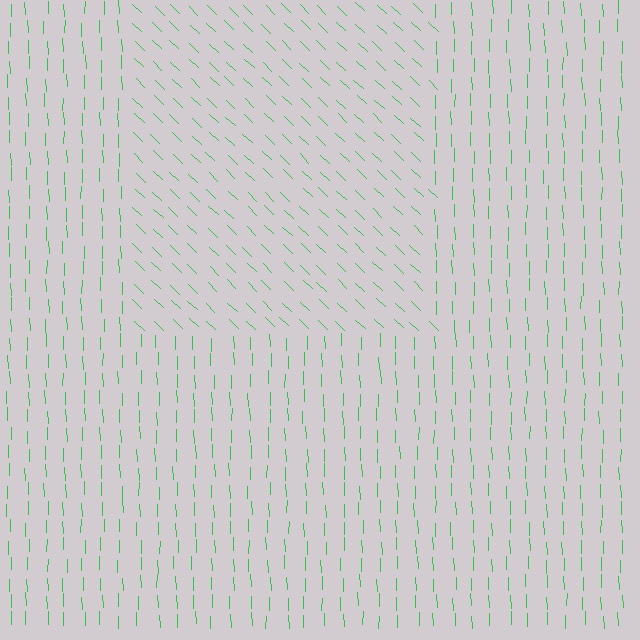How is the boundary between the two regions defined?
The boundary is defined purely by a change in line orientation (approximately 45 degrees difference). All lines are the same color and thickness.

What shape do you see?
I see a rectangle.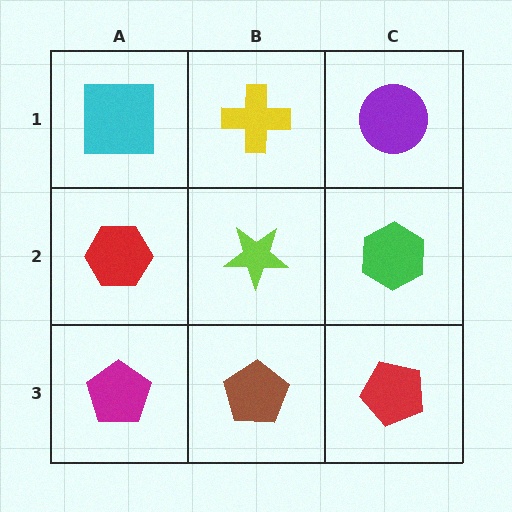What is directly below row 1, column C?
A green hexagon.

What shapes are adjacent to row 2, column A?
A cyan square (row 1, column A), a magenta pentagon (row 3, column A), a lime star (row 2, column B).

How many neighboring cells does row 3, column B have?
3.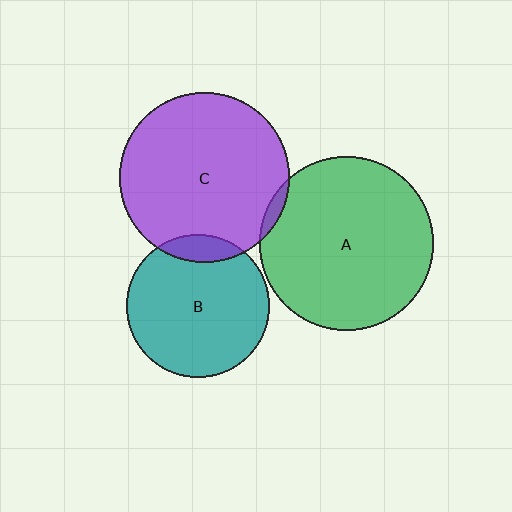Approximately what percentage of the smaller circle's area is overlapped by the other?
Approximately 5%.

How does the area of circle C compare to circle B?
Approximately 1.4 times.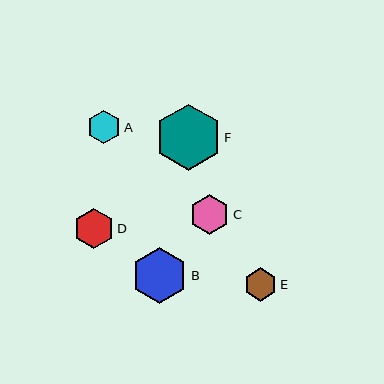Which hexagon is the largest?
Hexagon F is the largest with a size of approximately 66 pixels.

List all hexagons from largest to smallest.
From largest to smallest: F, B, C, D, A, E.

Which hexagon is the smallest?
Hexagon E is the smallest with a size of approximately 33 pixels.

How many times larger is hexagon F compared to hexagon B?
Hexagon F is approximately 1.2 times the size of hexagon B.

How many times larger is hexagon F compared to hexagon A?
Hexagon F is approximately 2.0 times the size of hexagon A.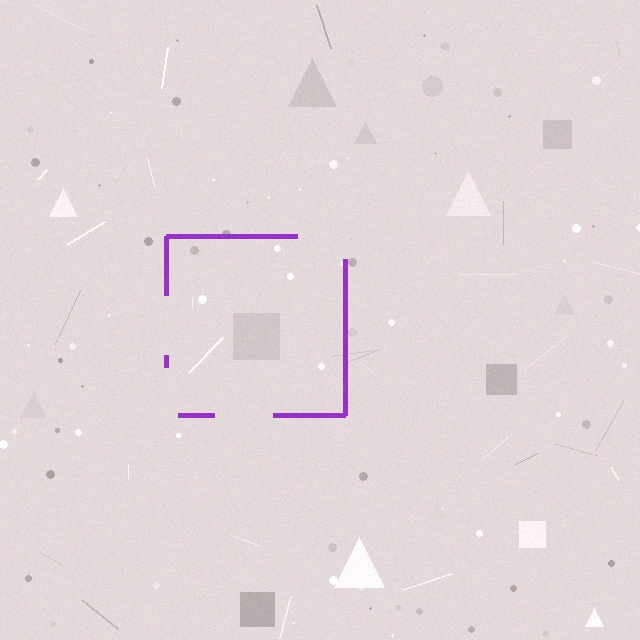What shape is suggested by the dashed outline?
The dashed outline suggests a square.